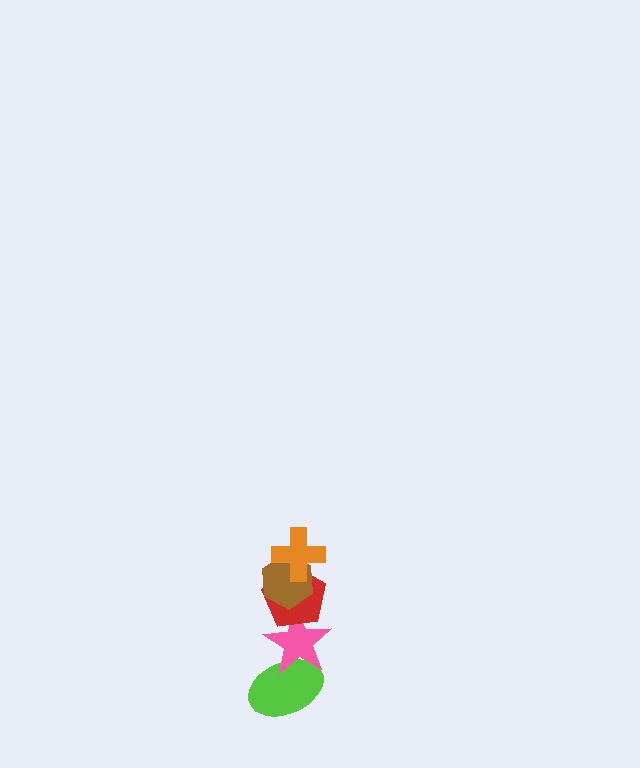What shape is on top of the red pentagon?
The brown hexagon is on top of the red pentagon.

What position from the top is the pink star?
The pink star is 4th from the top.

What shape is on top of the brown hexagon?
The orange cross is on top of the brown hexagon.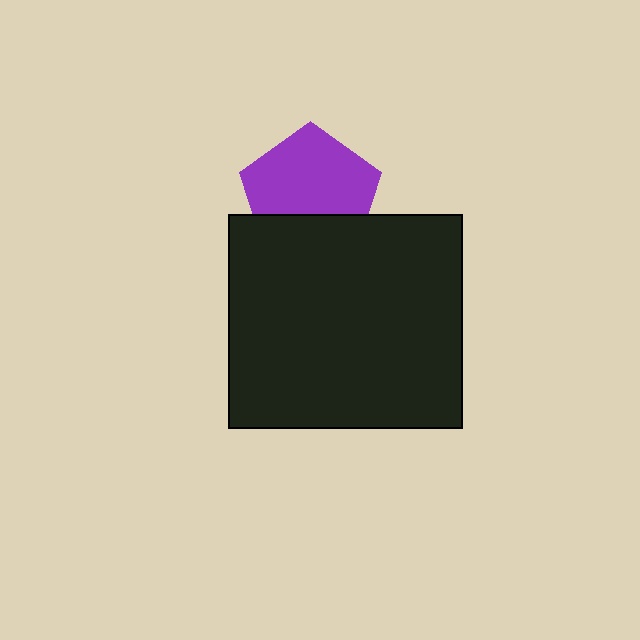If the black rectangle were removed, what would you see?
You would see the complete purple pentagon.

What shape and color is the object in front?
The object in front is a black rectangle.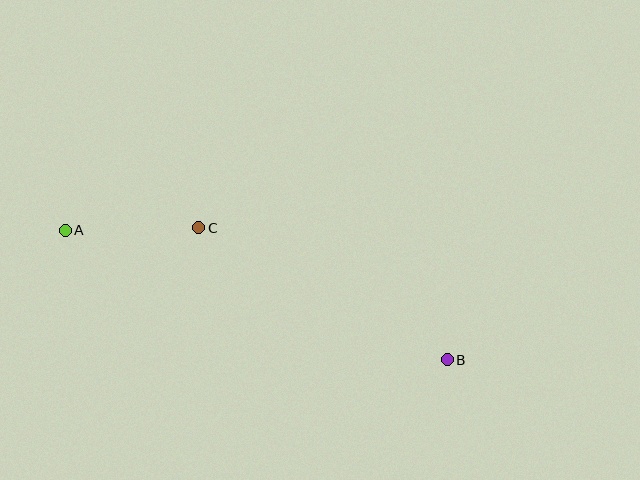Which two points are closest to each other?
Points A and C are closest to each other.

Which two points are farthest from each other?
Points A and B are farthest from each other.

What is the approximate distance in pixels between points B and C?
The distance between B and C is approximately 281 pixels.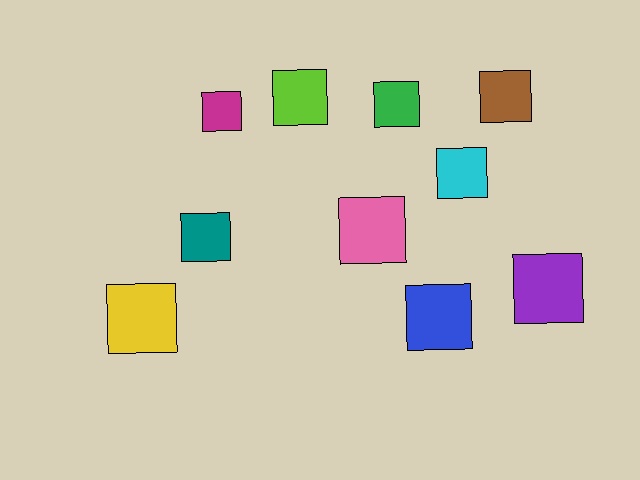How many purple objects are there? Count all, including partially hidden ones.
There is 1 purple object.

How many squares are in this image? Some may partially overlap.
There are 10 squares.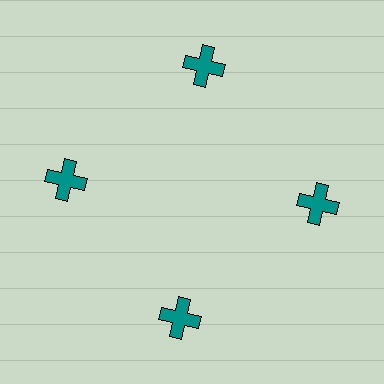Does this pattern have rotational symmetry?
Yes, this pattern has 4-fold rotational symmetry. It looks the same after rotating 90 degrees around the center.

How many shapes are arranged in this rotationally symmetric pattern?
There are 4 shapes, arranged in 4 groups of 1.